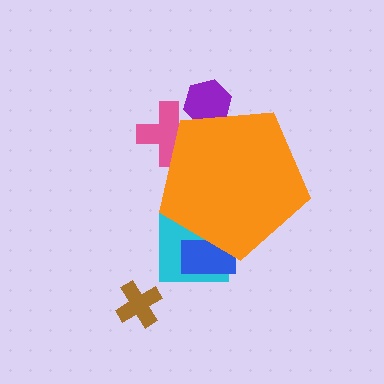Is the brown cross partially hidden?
No, the brown cross is fully visible.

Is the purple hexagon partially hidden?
Yes, the purple hexagon is partially hidden behind the orange pentagon.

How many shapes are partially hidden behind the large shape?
4 shapes are partially hidden.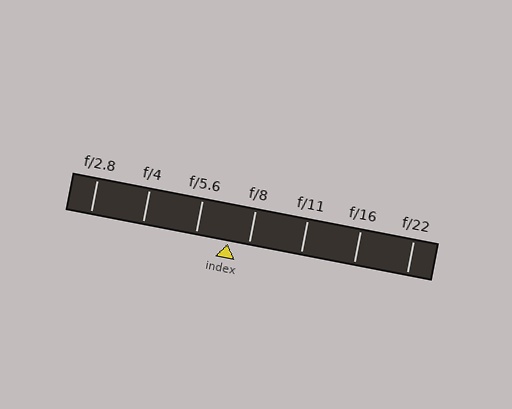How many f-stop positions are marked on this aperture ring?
There are 7 f-stop positions marked.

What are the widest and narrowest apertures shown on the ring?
The widest aperture shown is f/2.8 and the narrowest is f/22.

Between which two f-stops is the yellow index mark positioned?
The index mark is between f/5.6 and f/8.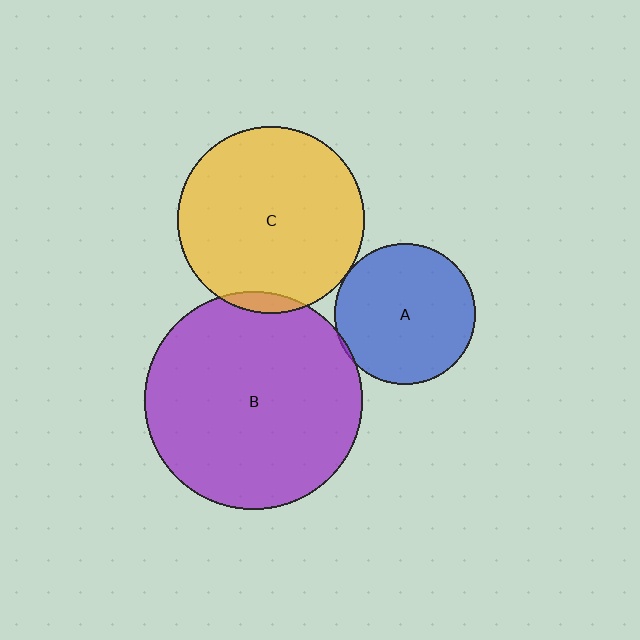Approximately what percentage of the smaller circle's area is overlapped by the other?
Approximately 5%.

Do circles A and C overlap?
Yes.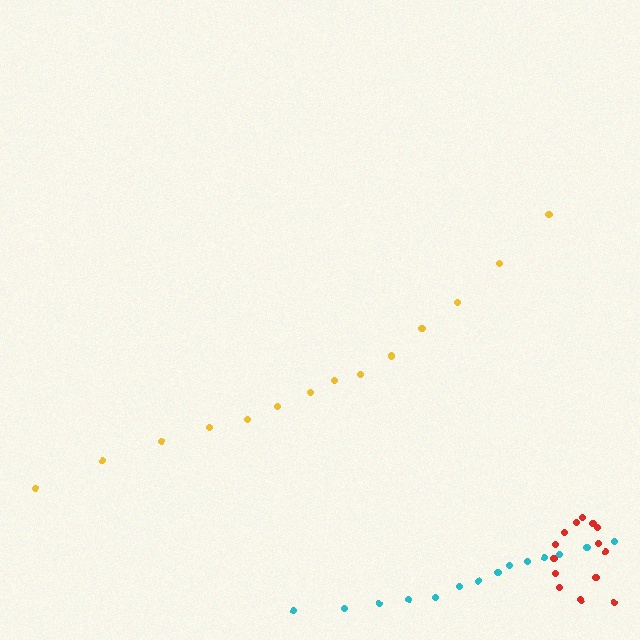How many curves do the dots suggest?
There are 3 distinct paths.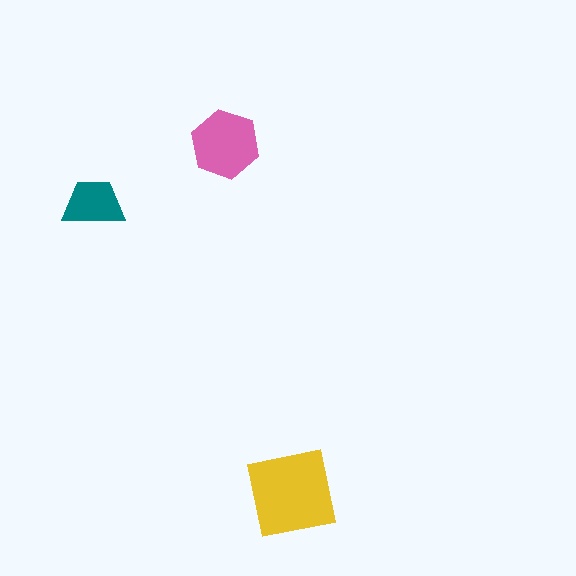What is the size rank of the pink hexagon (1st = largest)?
2nd.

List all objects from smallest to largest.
The teal trapezoid, the pink hexagon, the yellow square.